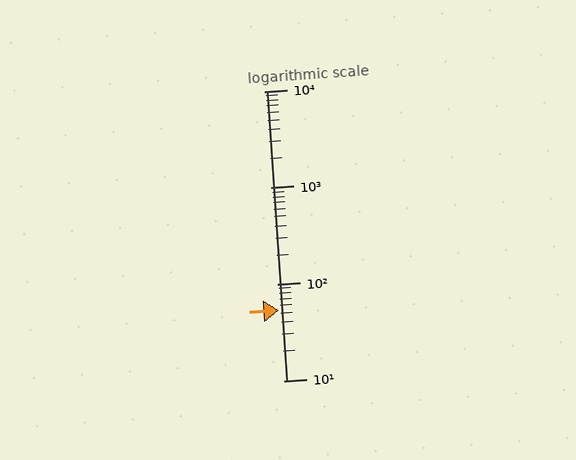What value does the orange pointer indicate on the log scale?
The pointer indicates approximately 53.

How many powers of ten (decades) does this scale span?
The scale spans 3 decades, from 10 to 10000.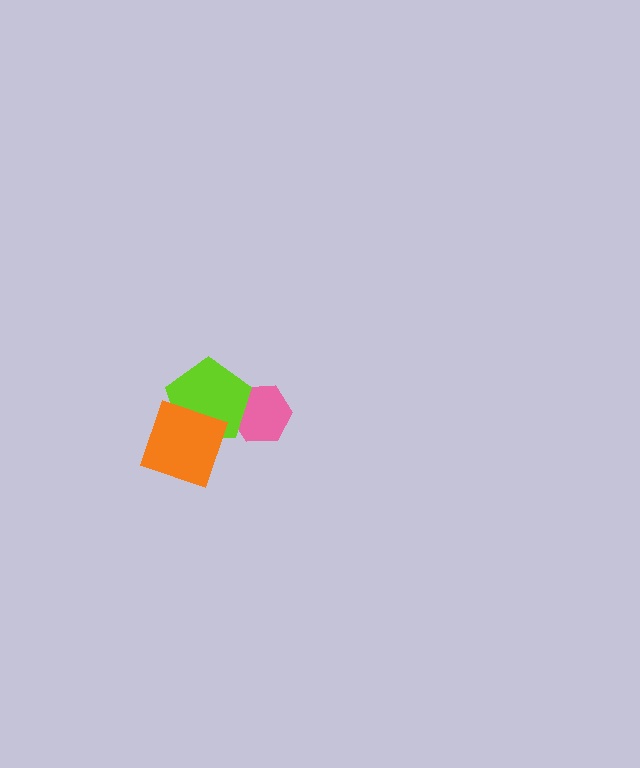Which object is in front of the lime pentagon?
The orange diamond is in front of the lime pentagon.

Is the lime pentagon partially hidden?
Yes, it is partially covered by another shape.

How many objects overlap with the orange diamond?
1 object overlaps with the orange diamond.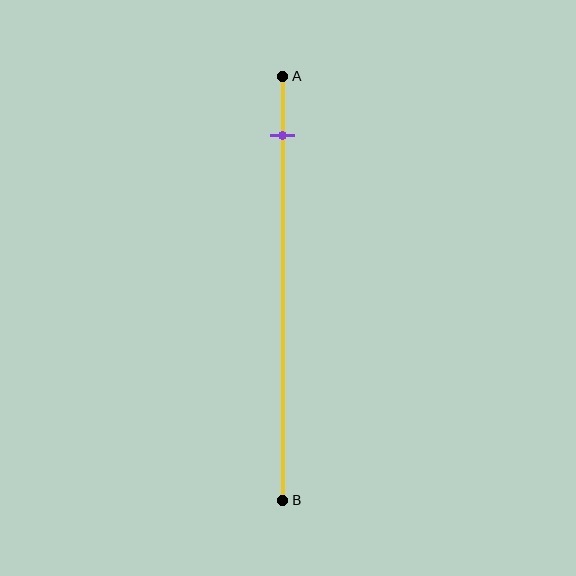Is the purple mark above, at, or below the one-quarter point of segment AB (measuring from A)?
The purple mark is above the one-quarter point of segment AB.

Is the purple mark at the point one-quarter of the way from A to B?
No, the mark is at about 15% from A, not at the 25% one-quarter point.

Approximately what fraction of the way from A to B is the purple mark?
The purple mark is approximately 15% of the way from A to B.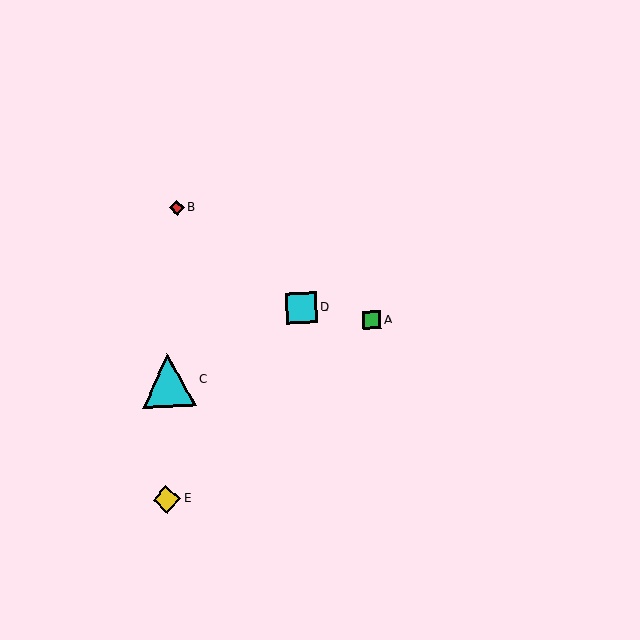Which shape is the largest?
The cyan triangle (labeled C) is the largest.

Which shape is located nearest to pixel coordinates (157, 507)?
The yellow diamond (labeled E) at (167, 499) is nearest to that location.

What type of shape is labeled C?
Shape C is a cyan triangle.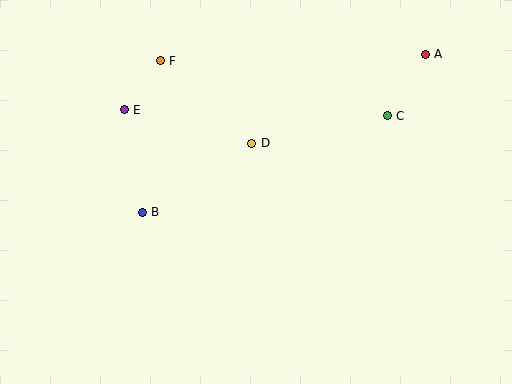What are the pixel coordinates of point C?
Point C is at (387, 116).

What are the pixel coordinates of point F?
Point F is at (160, 61).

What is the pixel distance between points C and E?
The distance between C and E is 263 pixels.